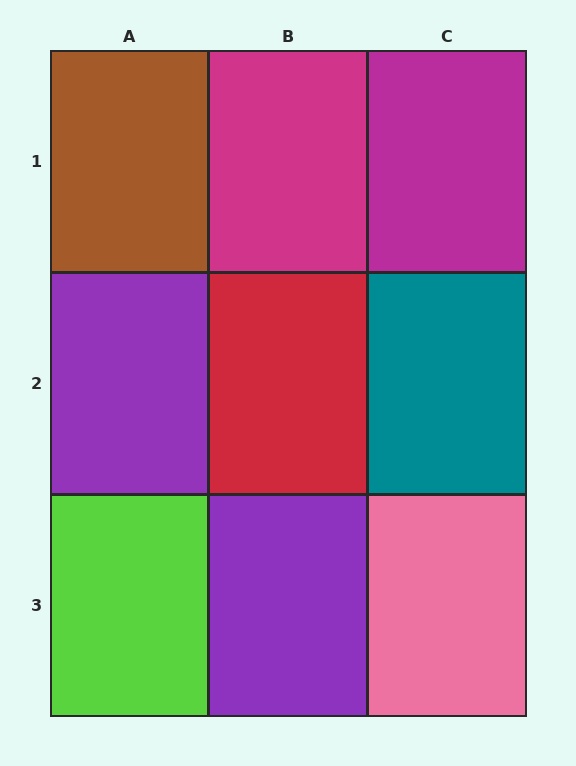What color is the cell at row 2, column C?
Teal.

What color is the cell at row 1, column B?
Magenta.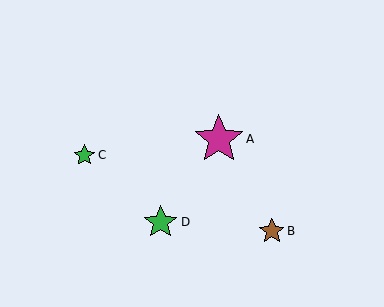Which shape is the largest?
The magenta star (labeled A) is the largest.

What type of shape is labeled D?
Shape D is a green star.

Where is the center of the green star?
The center of the green star is at (84, 155).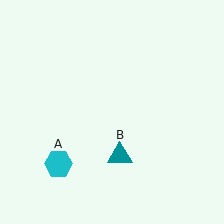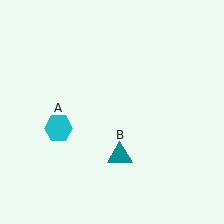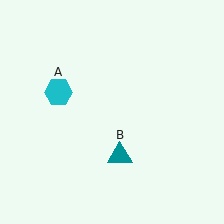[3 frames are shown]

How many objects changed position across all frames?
1 object changed position: cyan hexagon (object A).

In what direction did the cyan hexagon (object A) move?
The cyan hexagon (object A) moved up.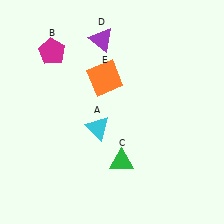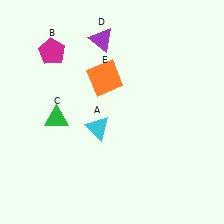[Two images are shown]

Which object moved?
The green triangle (C) moved left.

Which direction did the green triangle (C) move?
The green triangle (C) moved left.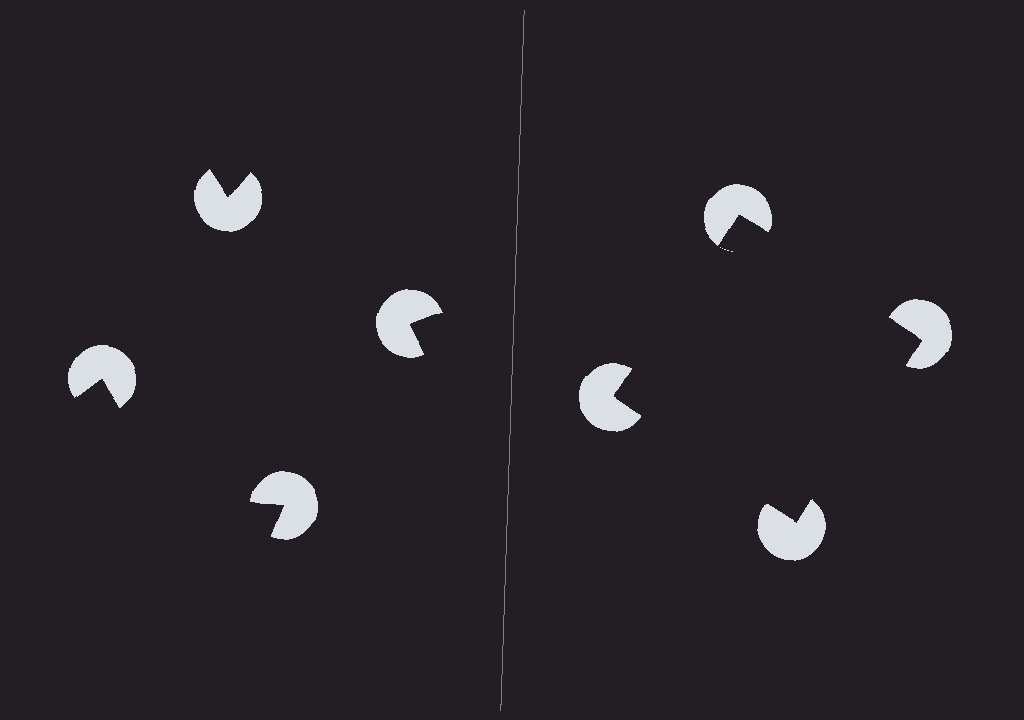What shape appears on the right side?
An illusory square.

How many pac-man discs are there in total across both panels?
8 — 4 on each side.